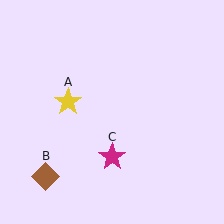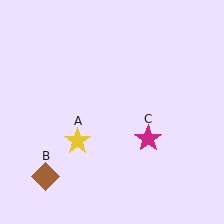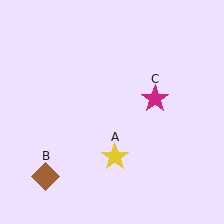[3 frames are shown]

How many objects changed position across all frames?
2 objects changed position: yellow star (object A), magenta star (object C).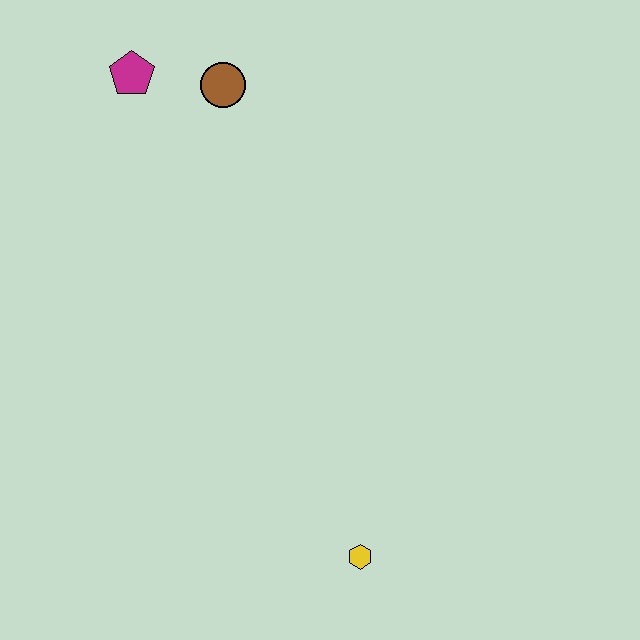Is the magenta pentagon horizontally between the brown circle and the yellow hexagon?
No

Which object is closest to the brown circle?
The magenta pentagon is closest to the brown circle.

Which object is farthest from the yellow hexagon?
The magenta pentagon is farthest from the yellow hexagon.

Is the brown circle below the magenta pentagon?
Yes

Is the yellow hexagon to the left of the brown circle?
No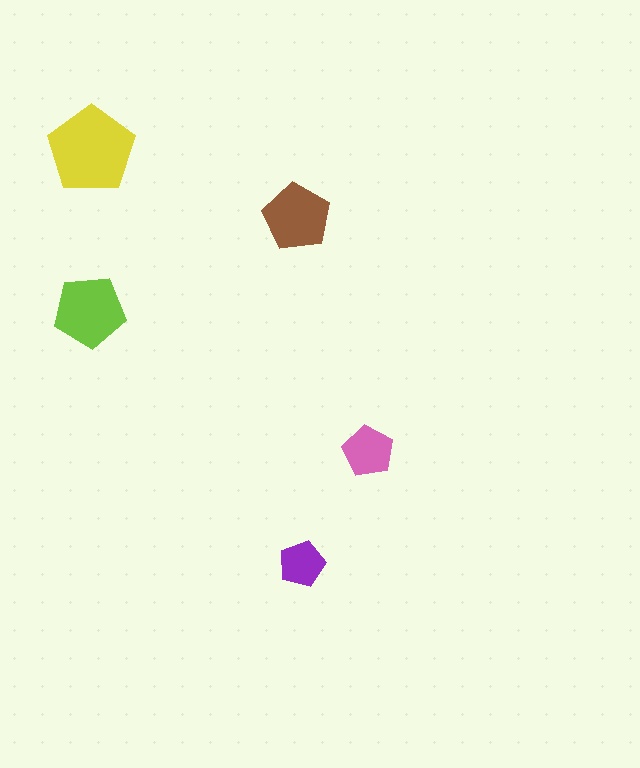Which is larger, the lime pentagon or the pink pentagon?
The lime one.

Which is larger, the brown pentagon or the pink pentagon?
The brown one.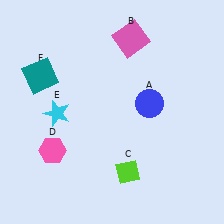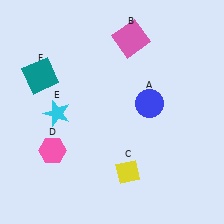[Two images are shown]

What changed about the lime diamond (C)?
In Image 1, C is lime. In Image 2, it changed to yellow.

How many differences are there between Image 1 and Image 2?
There is 1 difference between the two images.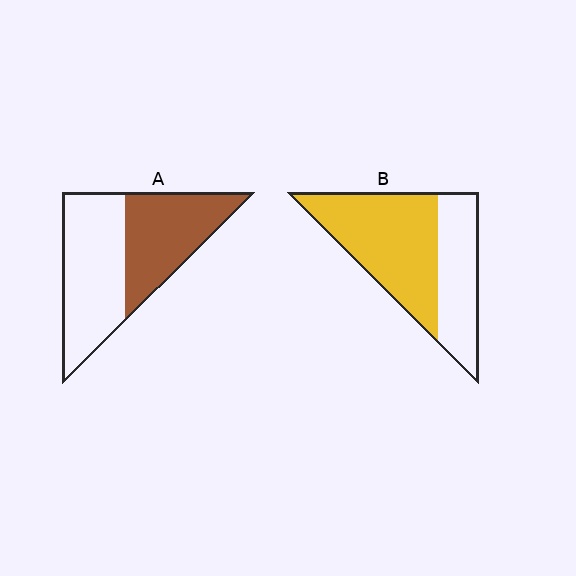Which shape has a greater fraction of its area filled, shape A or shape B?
Shape B.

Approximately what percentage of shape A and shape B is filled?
A is approximately 45% and B is approximately 60%.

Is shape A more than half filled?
No.